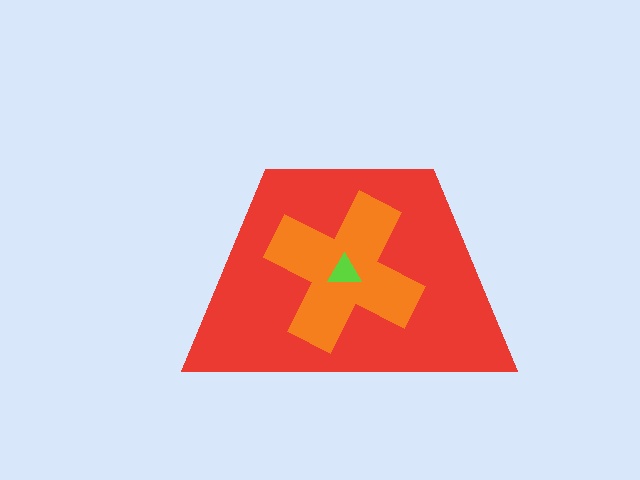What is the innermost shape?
The lime triangle.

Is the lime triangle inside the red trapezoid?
Yes.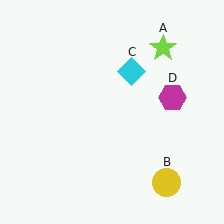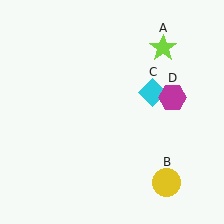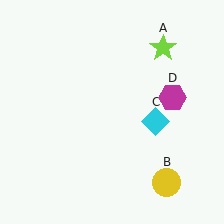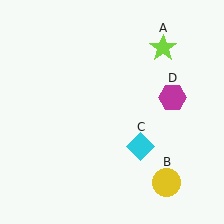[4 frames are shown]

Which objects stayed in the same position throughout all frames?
Lime star (object A) and yellow circle (object B) and magenta hexagon (object D) remained stationary.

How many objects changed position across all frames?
1 object changed position: cyan diamond (object C).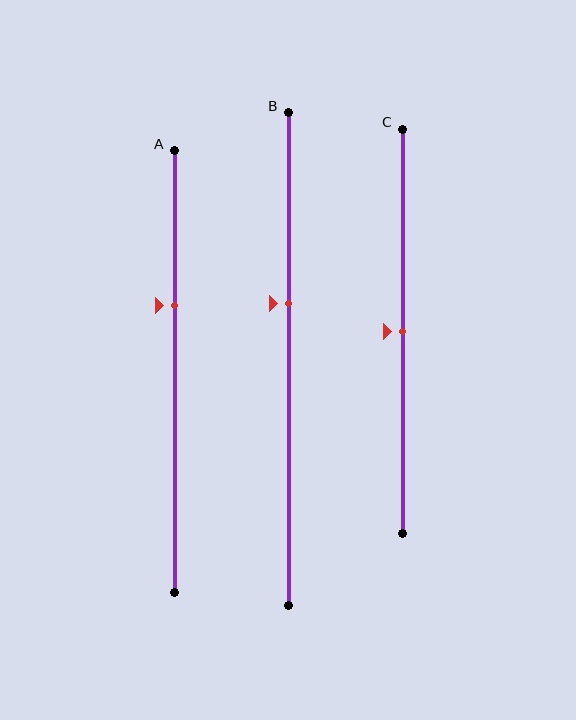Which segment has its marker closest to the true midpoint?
Segment C has its marker closest to the true midpoint.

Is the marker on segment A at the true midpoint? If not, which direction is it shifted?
No, the marker on segment A is shifted upward by about 15% of the segment length.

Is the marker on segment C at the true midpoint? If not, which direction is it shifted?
Yes, the marker on segment C is at the true midpoint.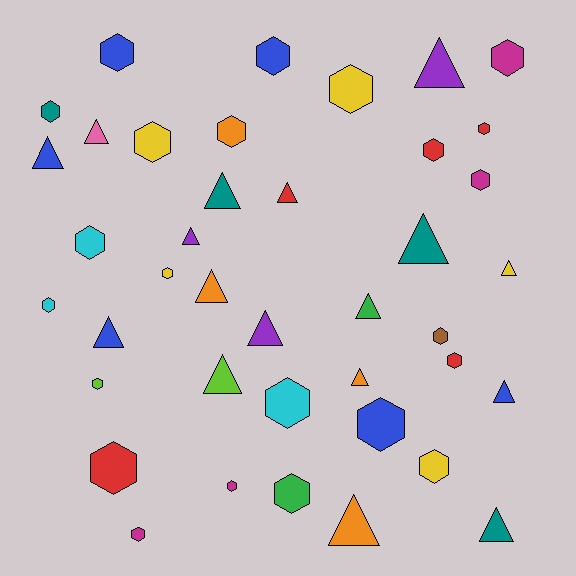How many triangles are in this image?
There are 17 triangles.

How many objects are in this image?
There are 40 objects.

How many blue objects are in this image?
There are 6 blue objects.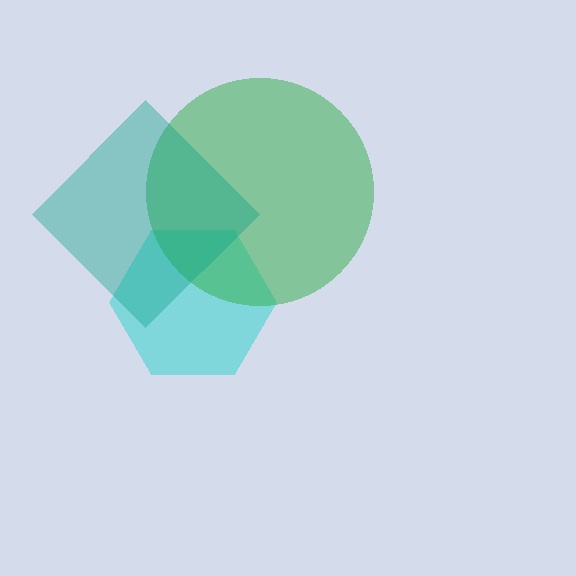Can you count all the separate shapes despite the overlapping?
Yes, there are 3 separate shapes.